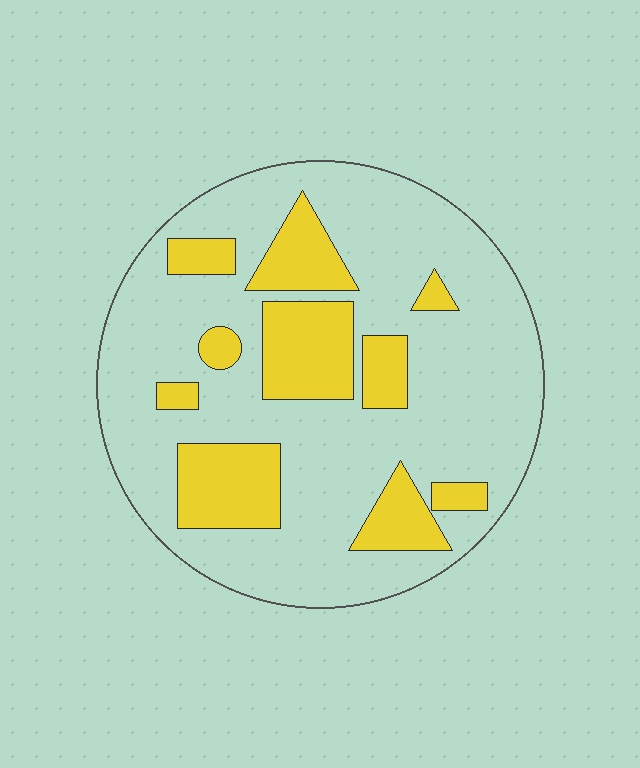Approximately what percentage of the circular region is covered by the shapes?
Approximately 25%.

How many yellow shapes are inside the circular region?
10.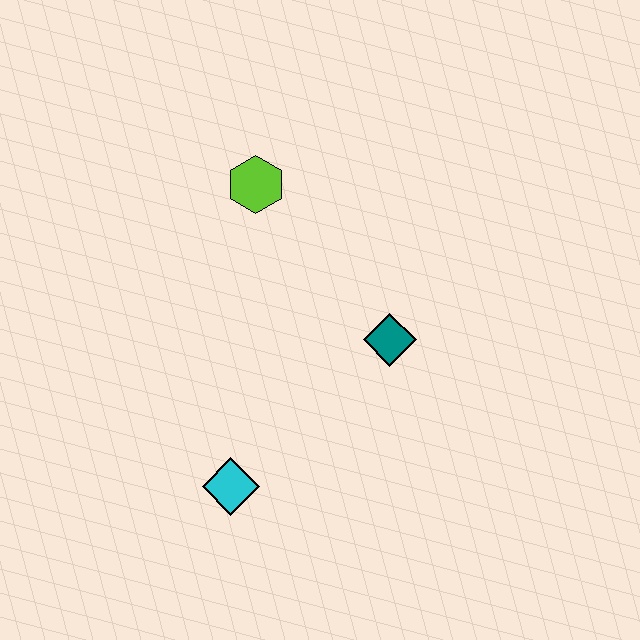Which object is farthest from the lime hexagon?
The cyan diamond is farthest from the lime hexagon.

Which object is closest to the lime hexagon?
The teal diamond is closest to the lime hexagon.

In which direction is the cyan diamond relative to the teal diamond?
The cyan diamond is to the left of the teal diamond.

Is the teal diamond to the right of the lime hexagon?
Yes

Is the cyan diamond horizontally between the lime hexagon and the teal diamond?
No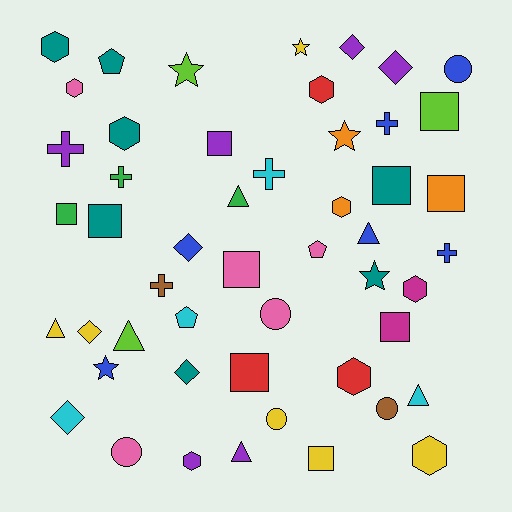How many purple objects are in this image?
There are 6 purple objects.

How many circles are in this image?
There are 5 circles.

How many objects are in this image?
There are 50 objects.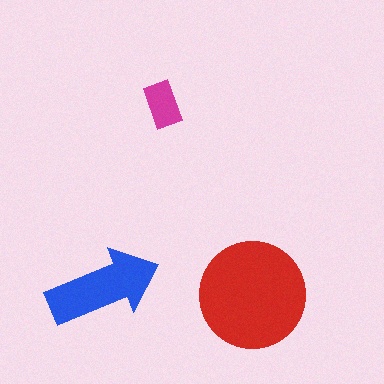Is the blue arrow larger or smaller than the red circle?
Smaller.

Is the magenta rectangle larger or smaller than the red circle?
Smaller.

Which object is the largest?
The red circle.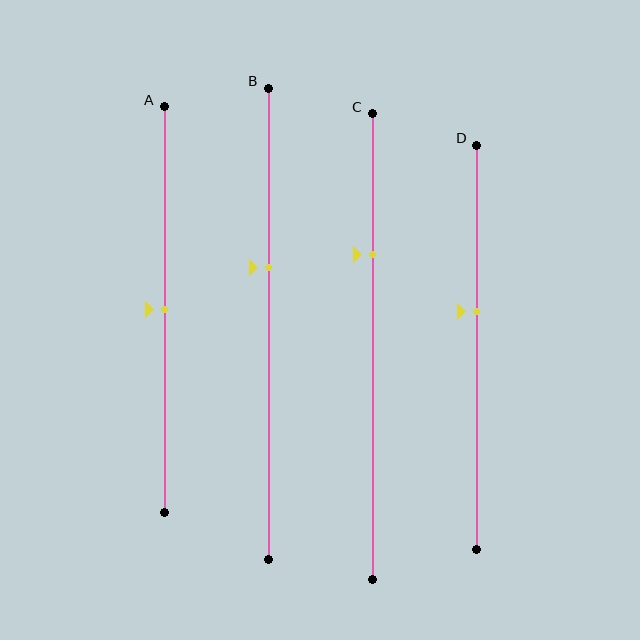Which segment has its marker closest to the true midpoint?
Segment A has its marker closest to the true midpoint.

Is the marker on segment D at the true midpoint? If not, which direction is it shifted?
No, the marker on segment D is shifted upward by about 9% of the segment length.